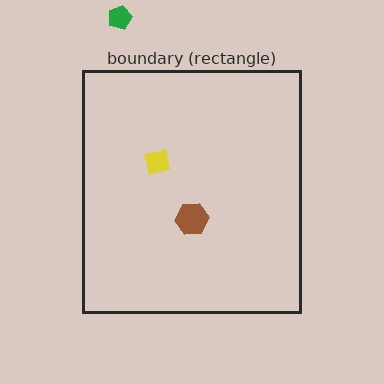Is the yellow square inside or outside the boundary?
Inside.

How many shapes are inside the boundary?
2 inside, 1 outside.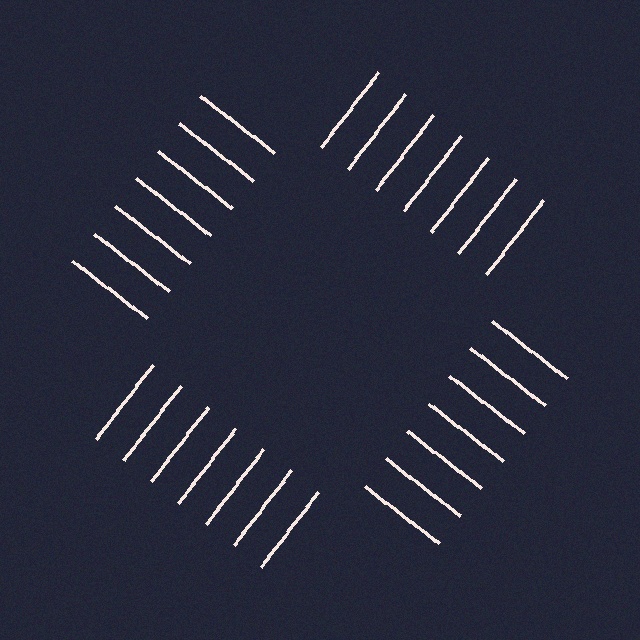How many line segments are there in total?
28 — 7 along each of the 4 edges.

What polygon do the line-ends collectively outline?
An illusory square — the line segments terminate on its edges but no continuous stroke is drawn.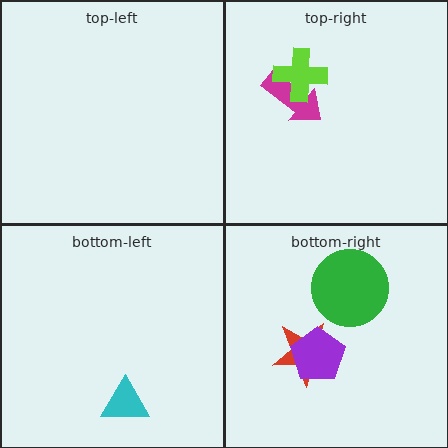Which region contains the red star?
The bottom-right region.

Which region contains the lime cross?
The top-right region.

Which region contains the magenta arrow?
The top-right region.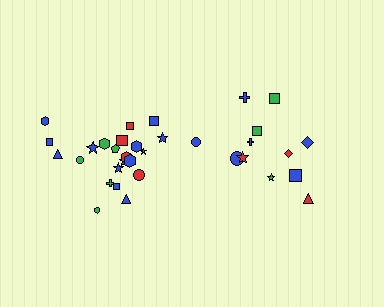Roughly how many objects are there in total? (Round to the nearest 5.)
Roughly 35 objects in total.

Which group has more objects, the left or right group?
The left group.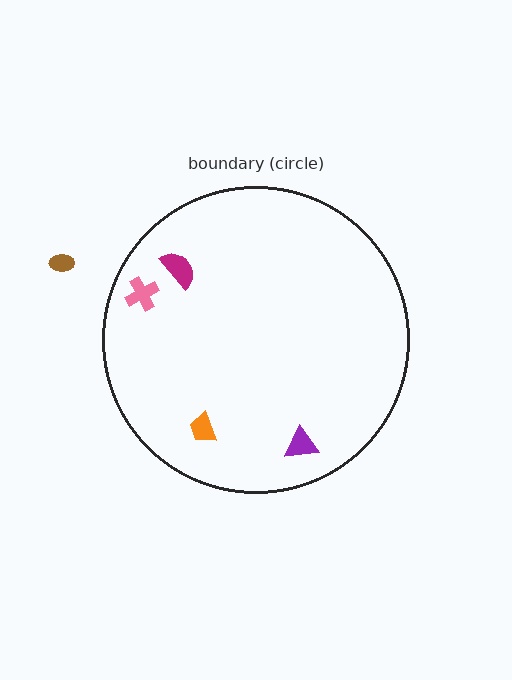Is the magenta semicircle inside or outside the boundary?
Inside.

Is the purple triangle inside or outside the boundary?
Inside.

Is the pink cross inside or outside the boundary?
Inside.